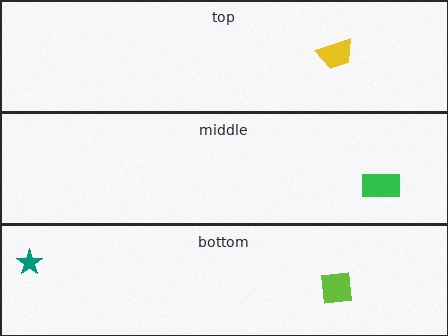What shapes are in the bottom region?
The lime square, the teal star.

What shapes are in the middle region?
The green rectangle.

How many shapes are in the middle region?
1.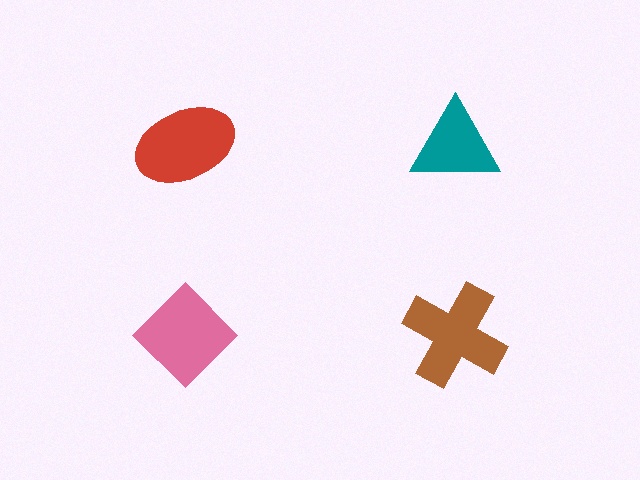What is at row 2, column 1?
A pink diamond.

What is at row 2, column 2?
A brown cross.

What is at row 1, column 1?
A red ellipse.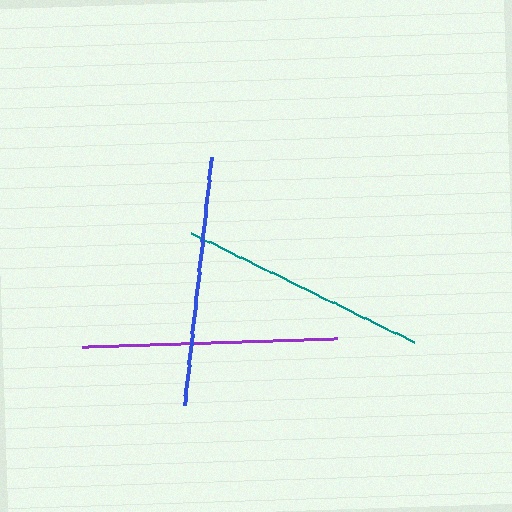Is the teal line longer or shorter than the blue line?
The blue line is longer than the teal line.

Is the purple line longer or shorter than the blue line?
The purple line is longer than the blue line.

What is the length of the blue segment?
The blue segment is approximately 249 pixels long.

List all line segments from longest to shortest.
From longest to shortest: purple, blue, teal.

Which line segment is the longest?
The purple line is the longest at approximately 256 pixels.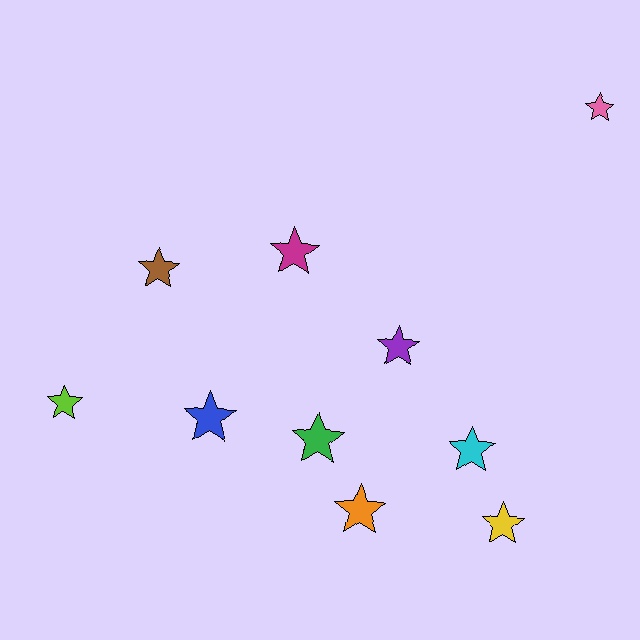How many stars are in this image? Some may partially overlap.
There are 10 stars.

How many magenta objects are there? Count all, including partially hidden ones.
There is 1 magenta object.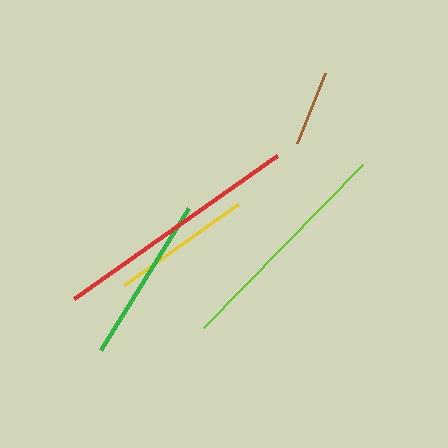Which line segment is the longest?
The red line is the longest at approximately 248 pixels.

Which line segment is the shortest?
The brown line is the shortest at approximately 76 pixels.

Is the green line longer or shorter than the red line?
The red line is longer than the green line.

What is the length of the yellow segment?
The yellow segment is approximately 140 pixels long.